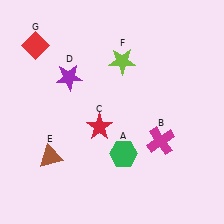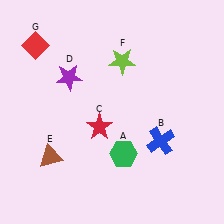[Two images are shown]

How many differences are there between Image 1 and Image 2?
There is 1 difference between the two images.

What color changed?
The cross (B) changed from magenta in Image 1 to blue in Image 2.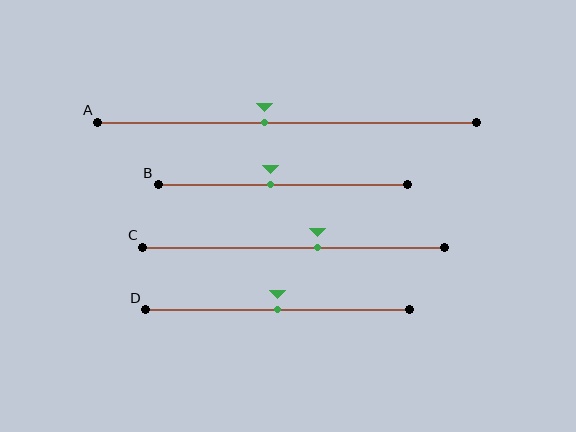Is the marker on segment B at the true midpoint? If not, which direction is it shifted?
No, the marker on segment B is shifted to the left by about 5% of the segment length.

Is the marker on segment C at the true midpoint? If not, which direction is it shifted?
No, the marker on segment C is shifted to the right by about 8% of the segment length.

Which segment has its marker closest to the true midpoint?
Segment D has its marker closest to the true midpoint.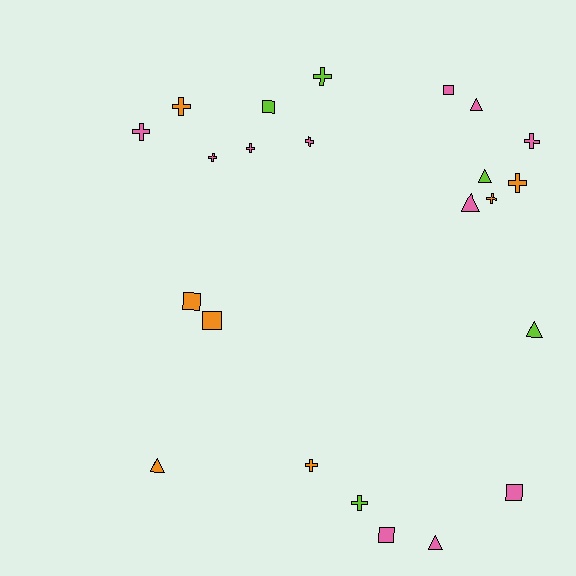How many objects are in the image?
There are 23 objects.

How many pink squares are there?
There are 3 pink squares.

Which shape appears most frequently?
Cross, with 11 objects.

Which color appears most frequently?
Pink, with 11 objects.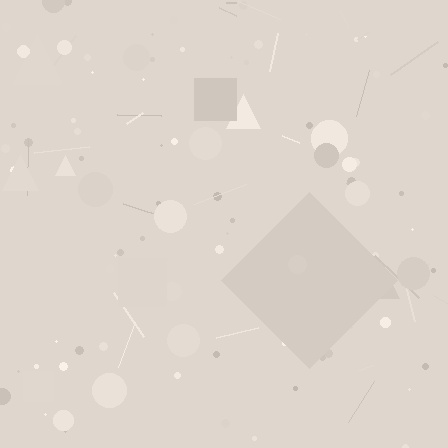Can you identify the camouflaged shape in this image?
The camouflaged shape is a diamond.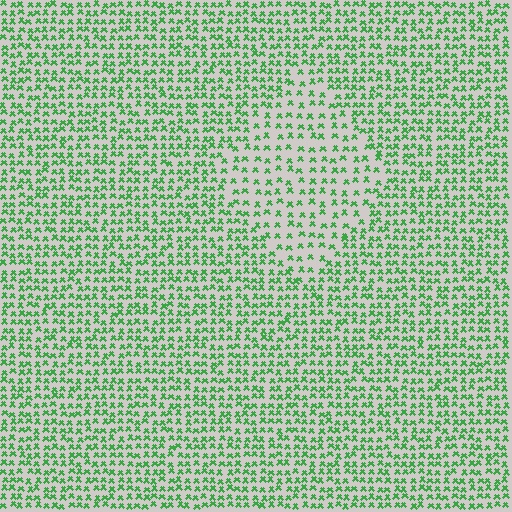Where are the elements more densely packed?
The elements are more densely packed outside the diamond boundary.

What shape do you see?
I see a diamond.